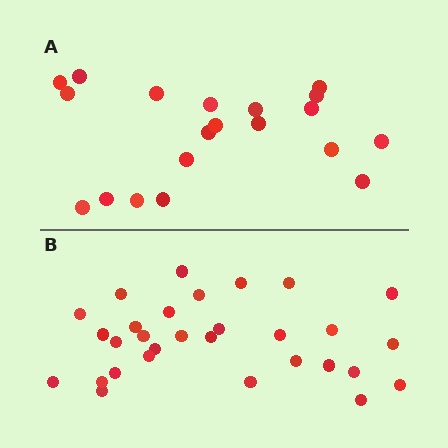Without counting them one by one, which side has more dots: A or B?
Region B (the bottom region) has more dots.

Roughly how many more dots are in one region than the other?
Region B has roughly 10 or so more dots than region A.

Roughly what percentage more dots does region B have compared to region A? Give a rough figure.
About 50% more.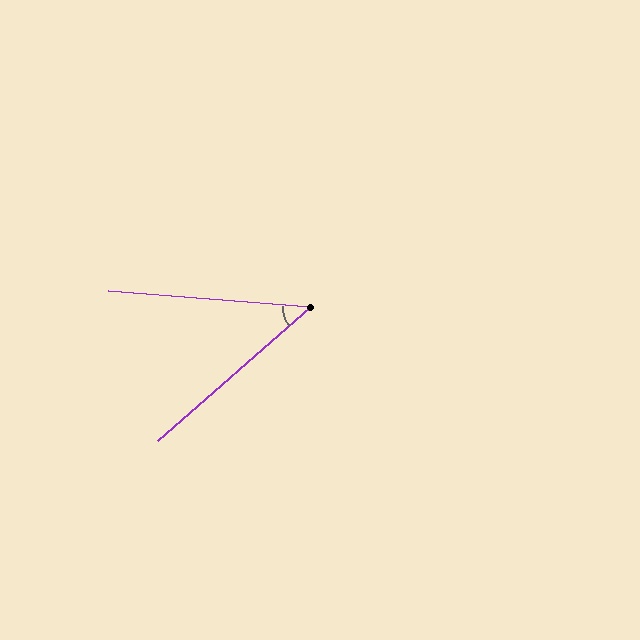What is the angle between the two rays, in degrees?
Approximately 46 degrees.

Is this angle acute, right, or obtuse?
It is acute.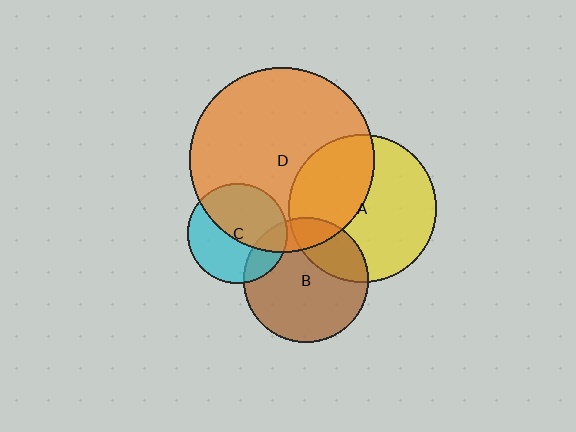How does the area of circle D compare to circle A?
Approximately 1.6 times.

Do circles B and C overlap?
Yes.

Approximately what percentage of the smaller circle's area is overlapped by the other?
Approximately 20%.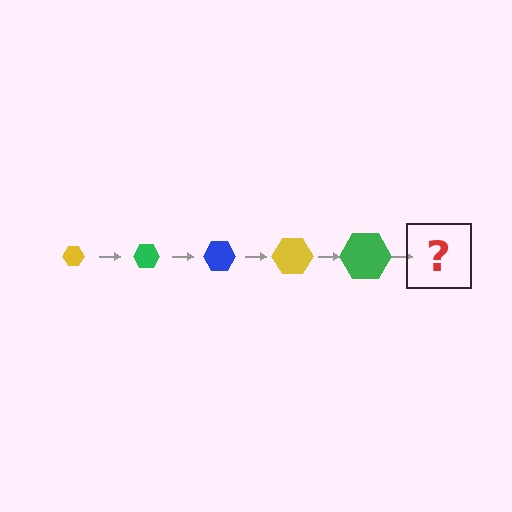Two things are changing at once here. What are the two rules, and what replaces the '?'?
The two rules are that the hexagon grows larger each step and the color cycles through yellow, green, and blue. The '?' should be a blue hexagon, larger than the previous one.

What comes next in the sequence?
The next element should be a blue hexagon, larger than the previous one.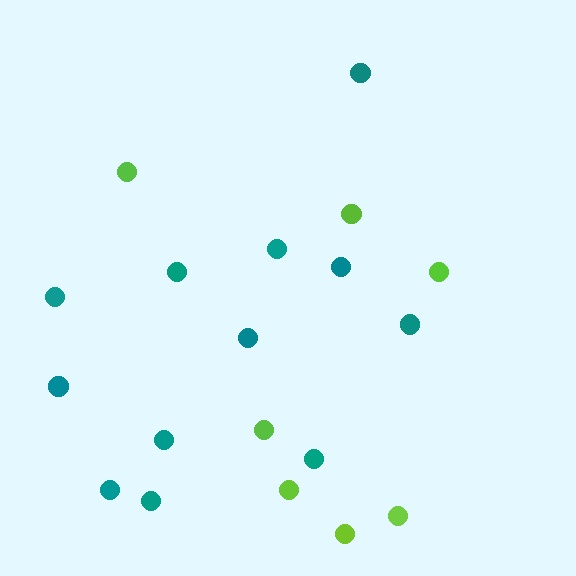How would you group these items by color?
There are 2 groups: one group of lime circles (7) and one group of teal circles (12).